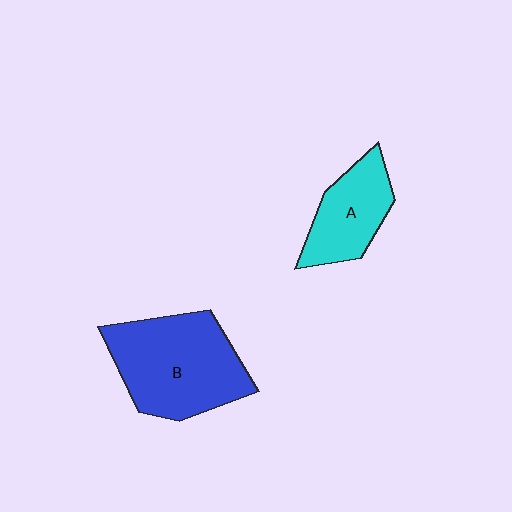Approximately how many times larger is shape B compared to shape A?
Approximately 1.7 times.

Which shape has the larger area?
Shape B (blue).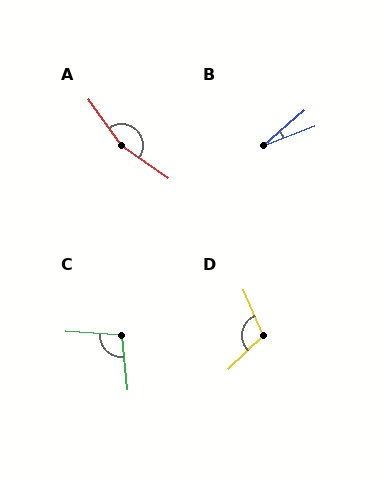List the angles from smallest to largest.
B (20°), C (100°), D (112°), A (160°).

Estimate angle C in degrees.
Approximately 100 degrees.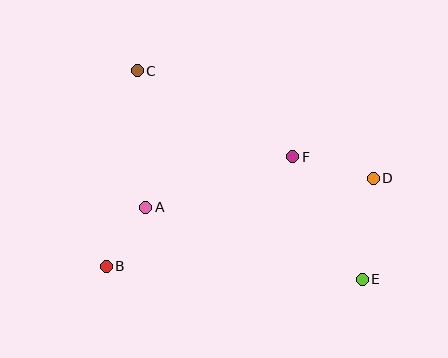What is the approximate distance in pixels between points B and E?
The distance between B and E is approximately 257 pixels.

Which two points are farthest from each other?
Points C and E are farthest from each other.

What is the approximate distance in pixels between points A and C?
The distance between A and C is approximately 137 pixels.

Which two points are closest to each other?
Points A and B are closest to each other.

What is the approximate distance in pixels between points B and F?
The distance between B and F is approximately 216 pixels.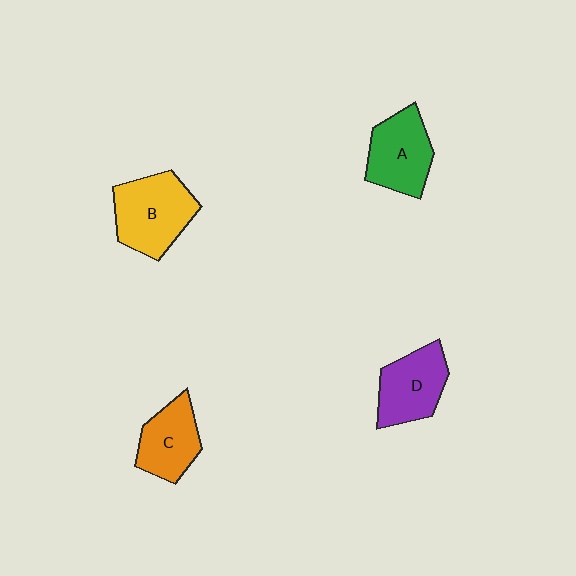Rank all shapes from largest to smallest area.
From largest to smallest: B (yellow), A (green), D (purple), C (orange).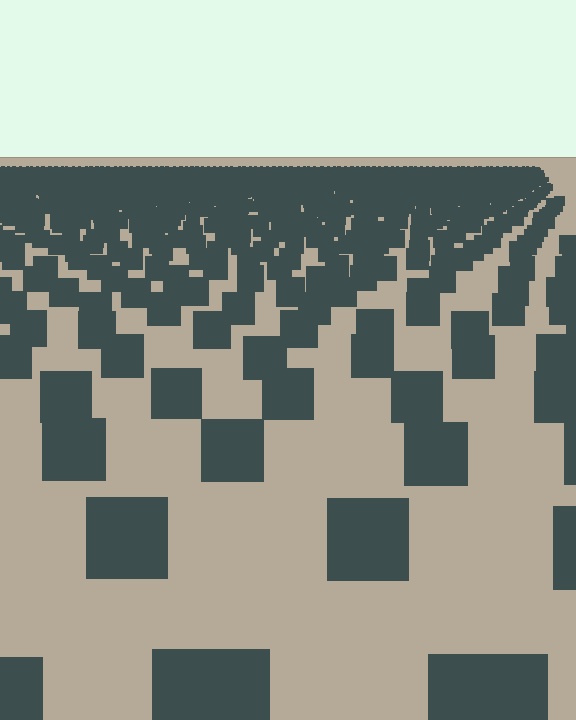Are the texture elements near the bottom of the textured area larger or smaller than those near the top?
Larger. Near the bottom, elements are closer to the viewer and appear at a bigger on-screen size.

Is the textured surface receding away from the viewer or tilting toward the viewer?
The surface is receding away from the viewer. Texture elements get smaller and denser toward the top.